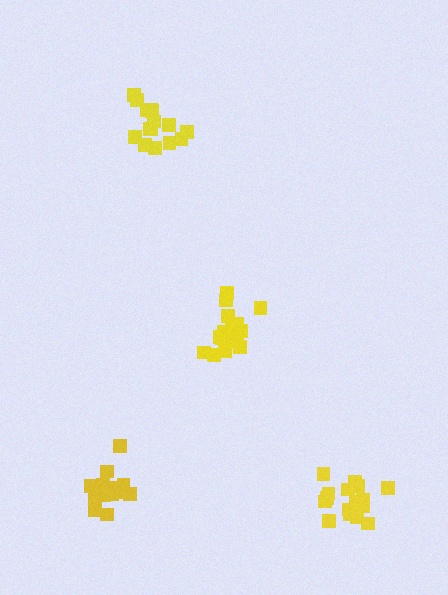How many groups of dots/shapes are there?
There are 4 groups.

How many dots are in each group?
Group 1: 15 dots, Group 2: 18 dots, Group 3: 17 dots, Group 4: 17 dots (67 total).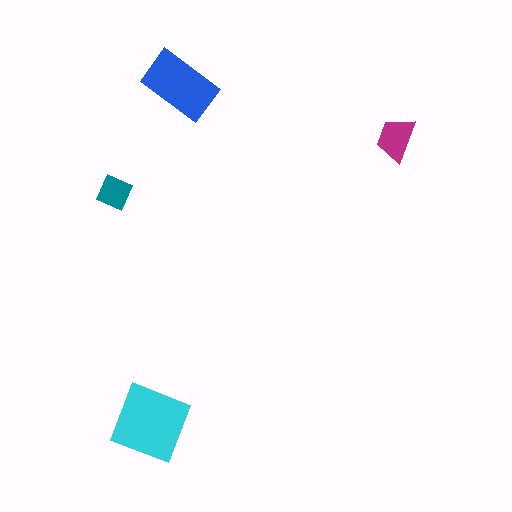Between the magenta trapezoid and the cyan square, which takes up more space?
The cyan square.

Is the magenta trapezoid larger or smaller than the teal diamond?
Larger.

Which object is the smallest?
The teal diamond.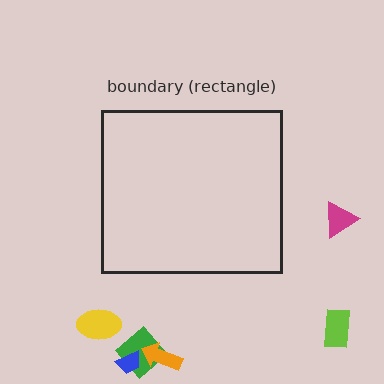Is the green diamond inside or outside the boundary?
Outside.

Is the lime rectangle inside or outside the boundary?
Outside.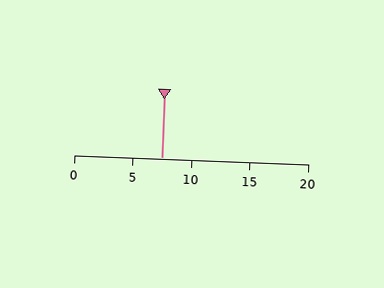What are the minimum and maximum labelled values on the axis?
The axis runs from 0 to 20.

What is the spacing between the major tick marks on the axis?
The major ticks are spaced 5 apart.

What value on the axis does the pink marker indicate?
The marker indicates approximately 7.5.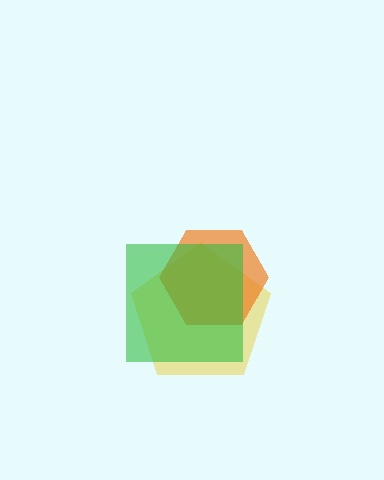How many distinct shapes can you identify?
There are 3 distinct shapes: a yellow pentagon, an orange hexagon, a green square.